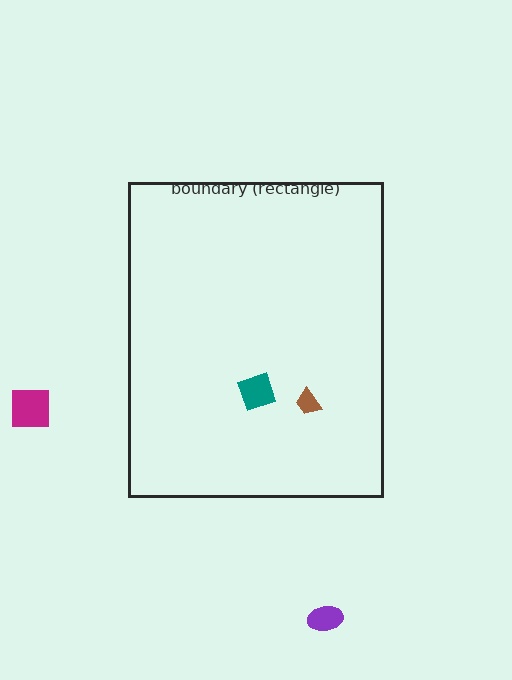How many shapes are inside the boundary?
2 inside, 2 outside.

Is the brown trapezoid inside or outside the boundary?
Inside.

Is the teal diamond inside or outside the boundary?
Inside.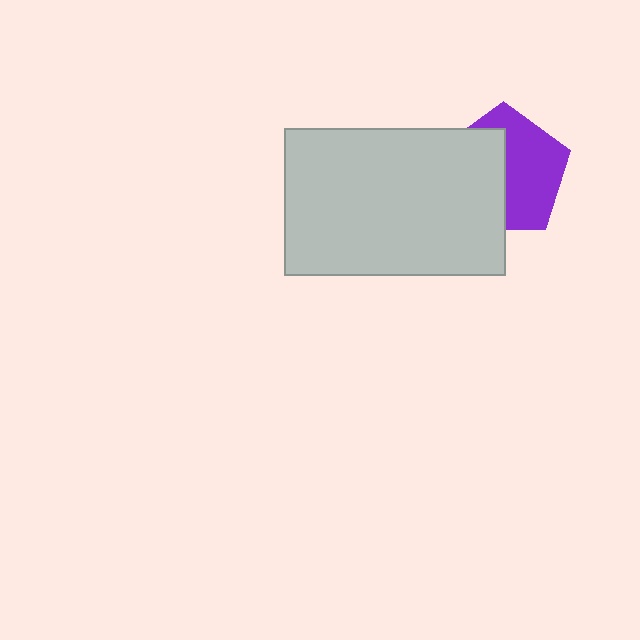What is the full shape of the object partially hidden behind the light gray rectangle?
The partially hidden object is a purple pentagon.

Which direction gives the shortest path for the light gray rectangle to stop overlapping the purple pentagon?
Moving left gives the shortest separation.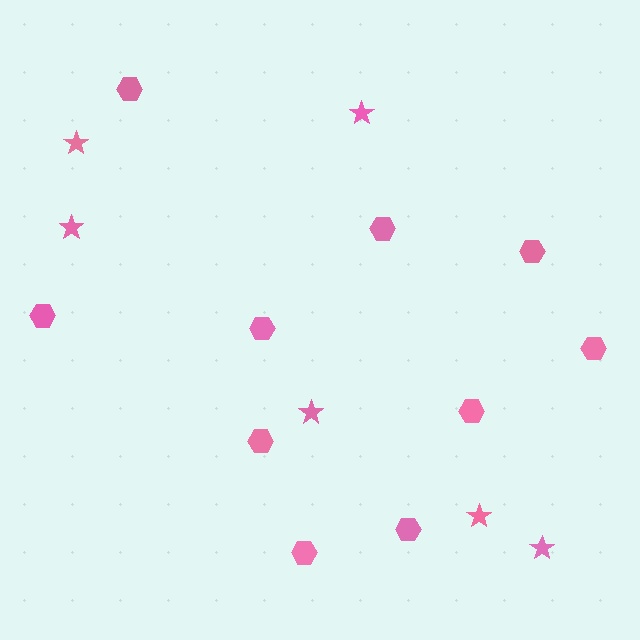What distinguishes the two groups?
There are 2 groups: one group of stars (6) and one group of hexagons (10).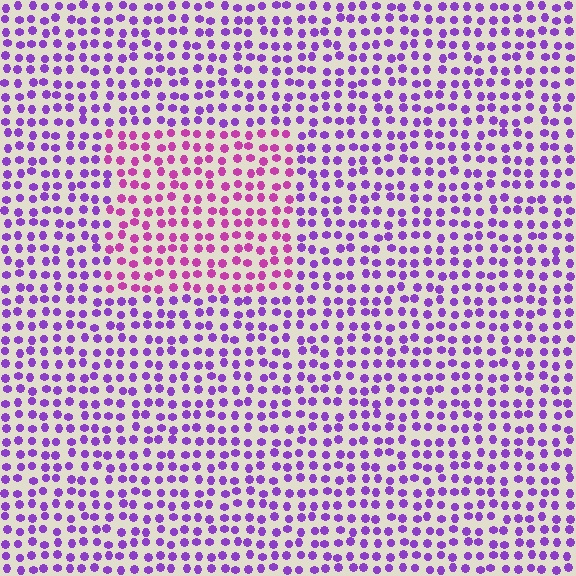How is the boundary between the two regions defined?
The boundary is defined purely by a slight shift in hue (about 37 degrees). Spacing, size, and orientation are identical on both sides.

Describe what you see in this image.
The image is filled with small purple elements in a uniform arrangement. A rectangle-shaped region is visible where the elements are tinted to a slightly different hue, forming a subtle color boundary.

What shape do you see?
I see a rectangle.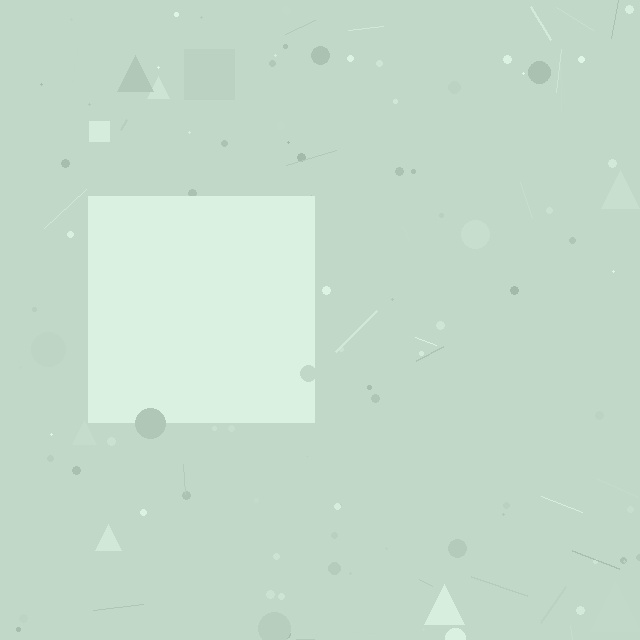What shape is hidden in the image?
A square is hidden in the image.